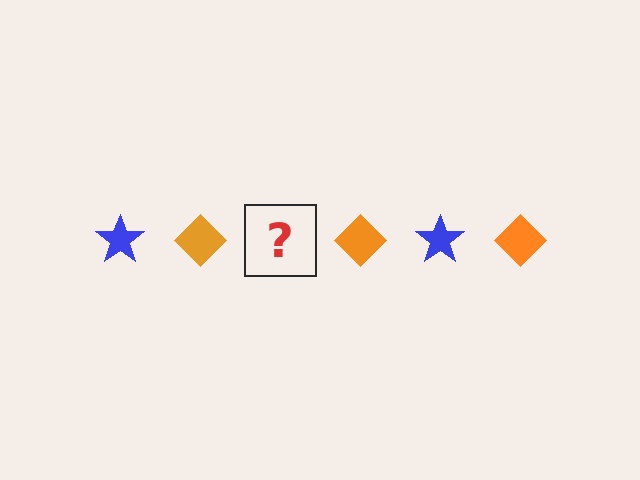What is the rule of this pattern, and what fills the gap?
The rule is that the pattern alternates between blue star and orange diamond. The gap should be filled with a blue star.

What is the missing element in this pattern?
The missing element is a blue star.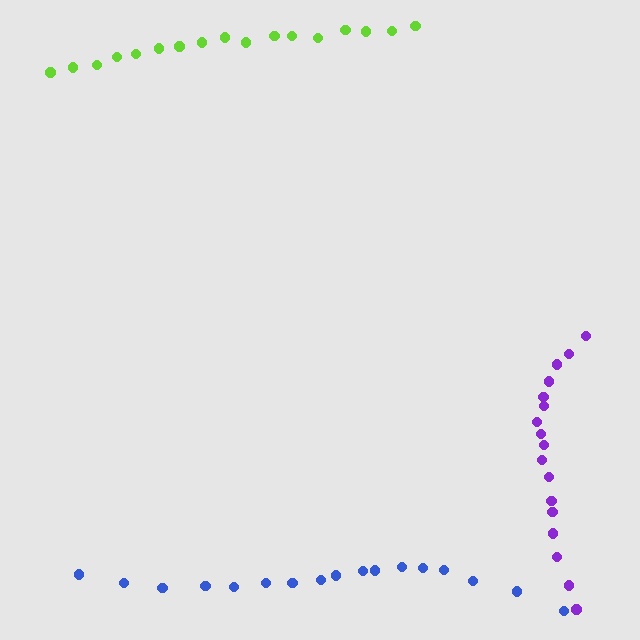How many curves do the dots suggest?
There are 3 distinct paths.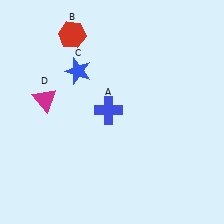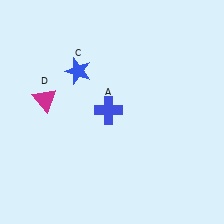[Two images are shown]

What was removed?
The red hexagon (B) was removed in Image 2.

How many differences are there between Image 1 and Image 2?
There is 1 difference between the two images.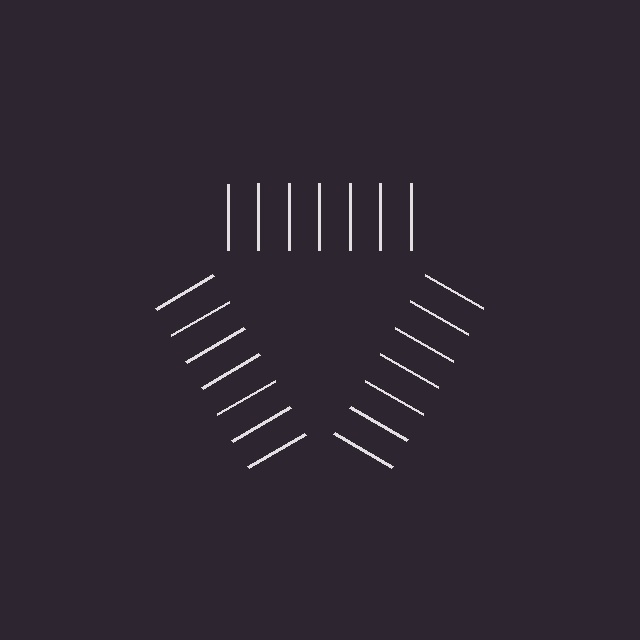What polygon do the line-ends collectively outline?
An illusory triangle — the line segments terminate on its edges but no continuous stroke is drawn.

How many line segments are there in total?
21 — 7 along each of the 3 edges.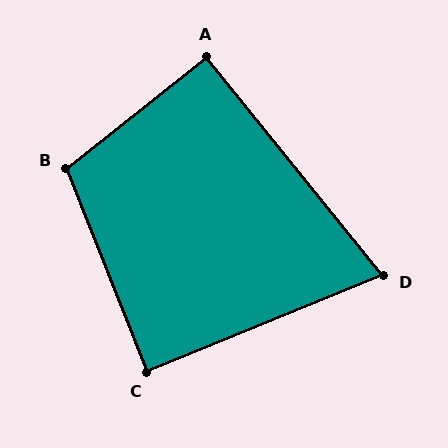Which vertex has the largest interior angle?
B, at approximately 107 degrees.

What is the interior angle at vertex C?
Approximately 89 degrees (approximately right).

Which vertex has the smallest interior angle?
D, at approximately 73 degrees.